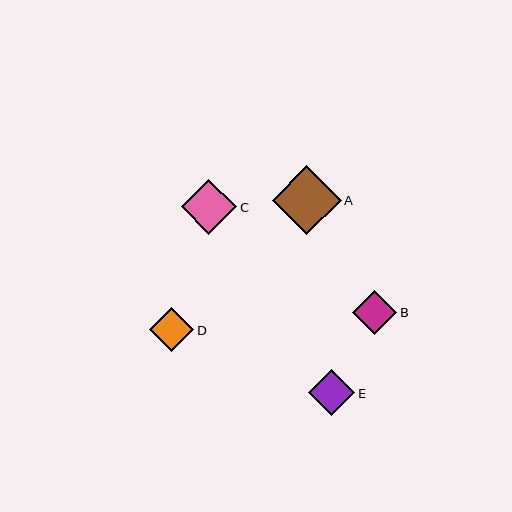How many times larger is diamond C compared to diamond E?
Diamond C is approximately 1.2 times the size of diamond E.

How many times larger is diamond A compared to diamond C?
Diamond A is approximately 1.2 times the size of diamond C.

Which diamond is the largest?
Diamond A is the largest with a size of approximately 69 pixels.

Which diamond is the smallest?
Diamond D is the smallest with a size of approximately 44 pixels.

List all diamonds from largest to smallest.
From largest to smallest: A, C, E, B, D.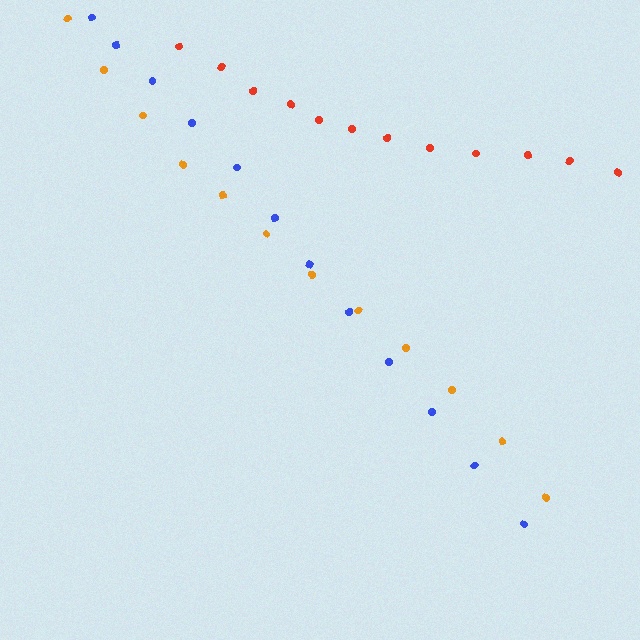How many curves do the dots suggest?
There are 3 distinct paths.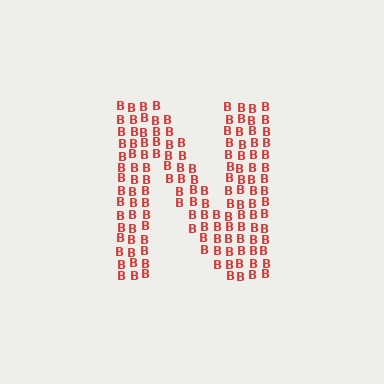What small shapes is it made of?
It is made of small letter B's.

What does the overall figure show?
The overall figure shows the letter N.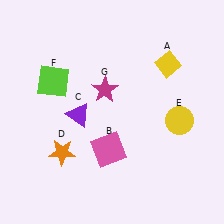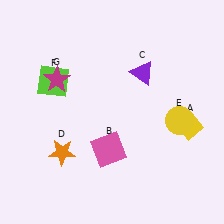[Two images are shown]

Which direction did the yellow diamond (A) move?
The yellow diamond (A) moved down.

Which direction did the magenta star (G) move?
The magenta star (G) moved left.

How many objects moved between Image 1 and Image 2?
3 objects moved between the two images.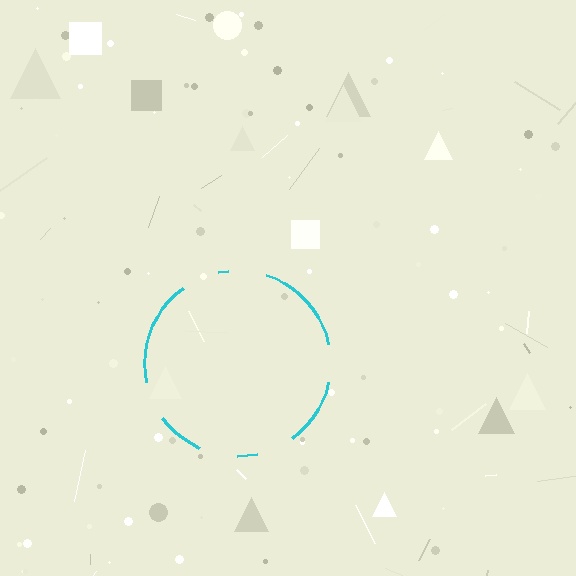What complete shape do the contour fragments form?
The contour fragments form a circle.